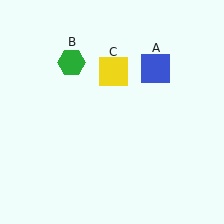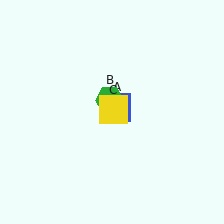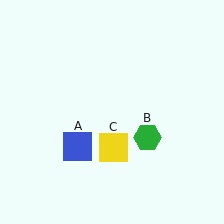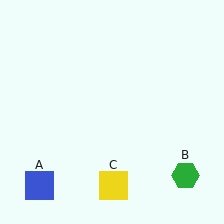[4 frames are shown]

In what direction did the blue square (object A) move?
The blue square (object A) moved down and to the left.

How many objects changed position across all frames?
3 objects changed position: blue square (object A), green hexagon (object B), yellow square (object C).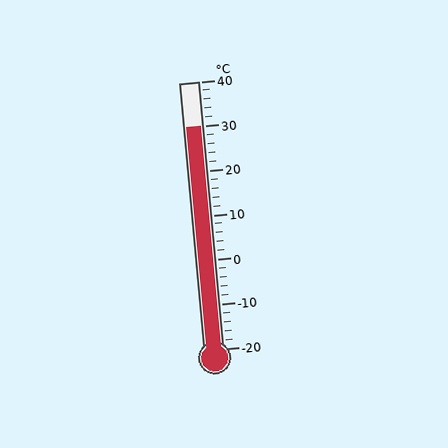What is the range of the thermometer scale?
The thermometer scale ranges from -20°C to 40°C.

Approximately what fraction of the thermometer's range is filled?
The thermometer is filled to approximately 85% of its range.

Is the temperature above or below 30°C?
The temperature is at 30°C.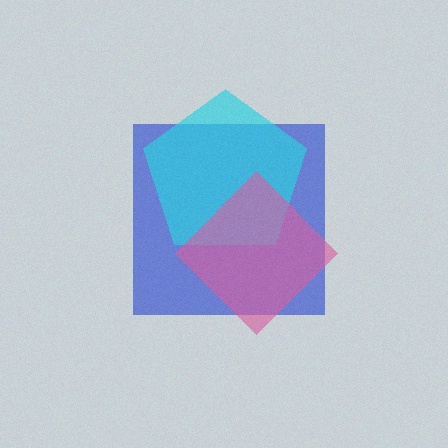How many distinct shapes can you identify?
There are 3 distinct shapes: a blue square, a cyan pentagon, a pink diamond.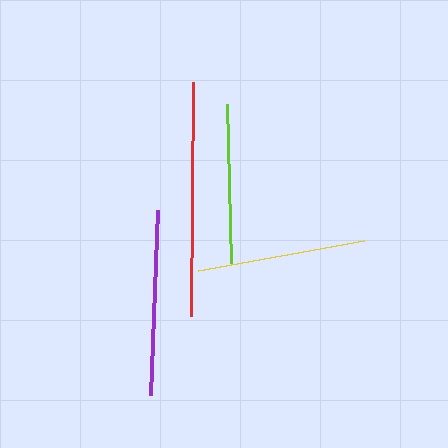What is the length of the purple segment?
The purple segment is approximately 185 pixels long.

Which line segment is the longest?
The red line is the longest at approximately 234 pixels.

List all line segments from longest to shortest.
From longest to shortest: red, purple, yellow, lime.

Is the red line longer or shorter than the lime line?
The red line is longer than the lime line.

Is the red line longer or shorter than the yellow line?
The red line is longer than the yellow line.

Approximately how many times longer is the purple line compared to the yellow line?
The purple line is approximately 1.1 times the length of the yellow line.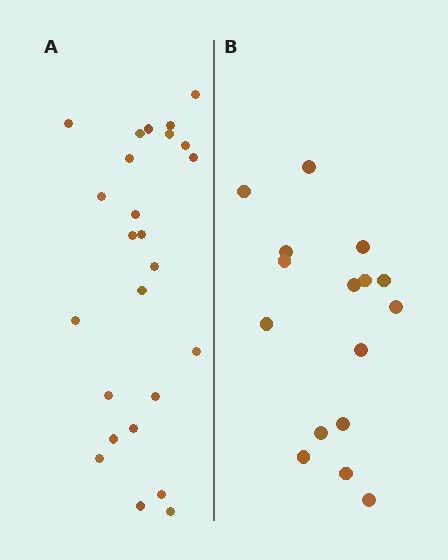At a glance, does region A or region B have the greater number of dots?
Region A (the left region) has more dots.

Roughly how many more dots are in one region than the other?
Region A has roughly 8 or so more dots than region B.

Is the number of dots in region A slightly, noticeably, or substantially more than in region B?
Region A has substantially more. The ratio is roughly 1.6 to 1.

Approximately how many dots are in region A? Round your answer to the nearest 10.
About 20 dots. (The exact count is 25, which rounds to 20.)